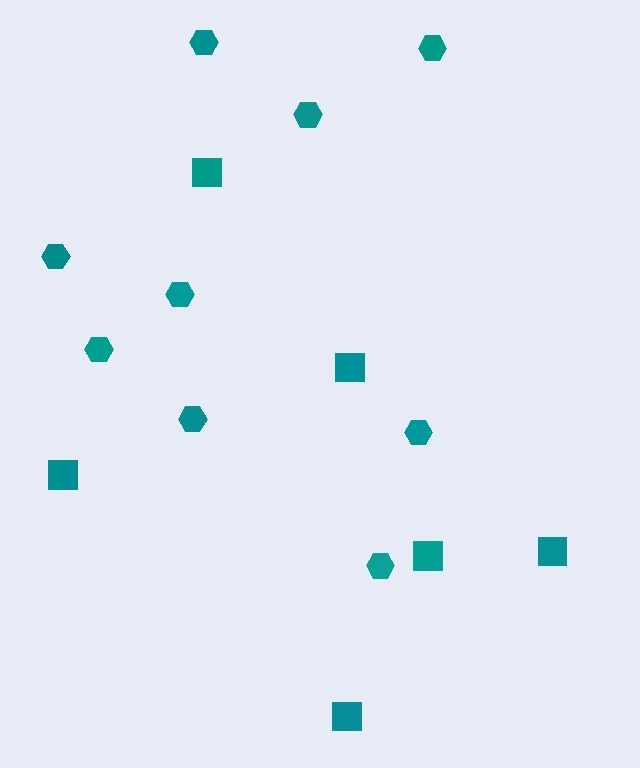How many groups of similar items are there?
There are 2 groups: one group of hexagons (9) and one group of squares (6).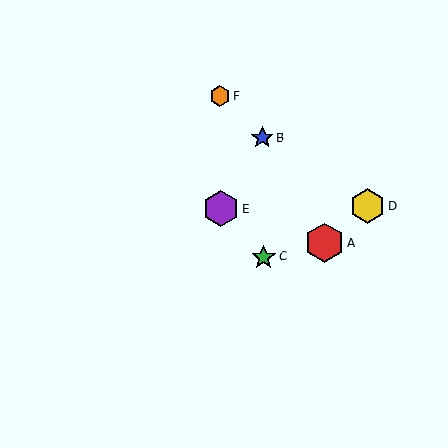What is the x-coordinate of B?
Object B is at x≈262.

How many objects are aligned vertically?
2 objects (E, F) are aligned vertically.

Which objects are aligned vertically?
Objects E, F are aligned vertically.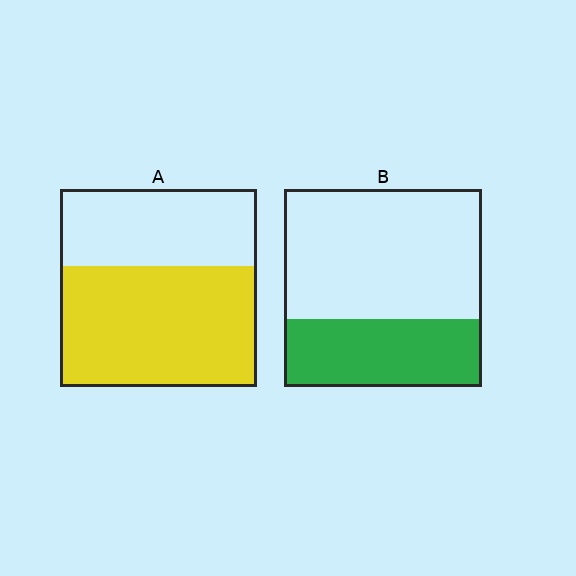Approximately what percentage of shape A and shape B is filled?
A is approximately 60% and B is approximately 35%.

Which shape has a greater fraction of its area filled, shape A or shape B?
Shape A.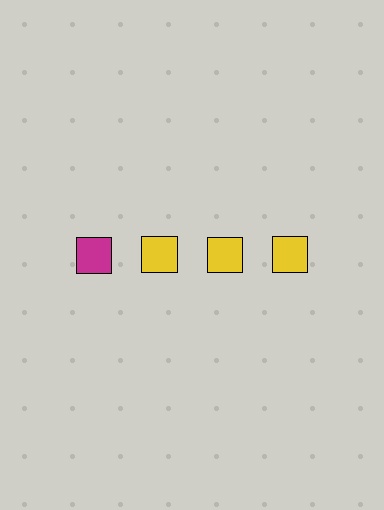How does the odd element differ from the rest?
It has a different color: magenta instead of yellow.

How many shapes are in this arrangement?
There are 4 shapes arranged in a grid pattern.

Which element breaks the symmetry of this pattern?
The magenta square in the top row, leftmost column breaks the symmetry. All other shapes are yellow squares.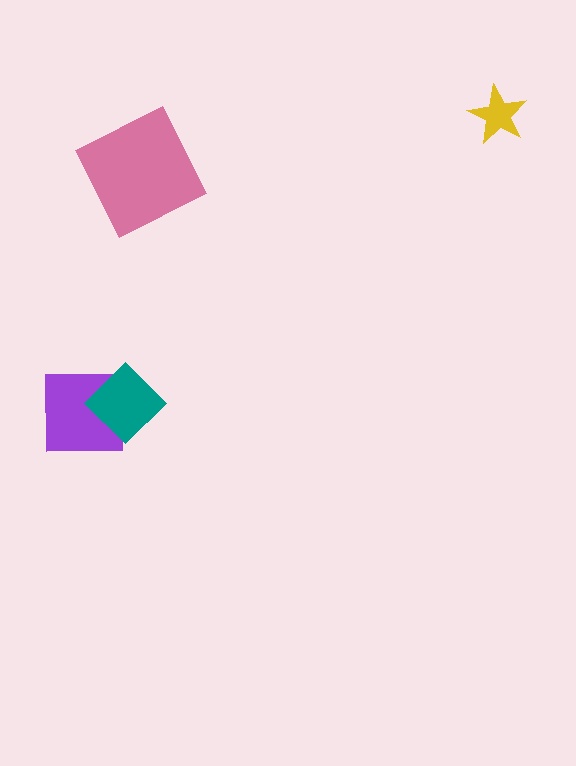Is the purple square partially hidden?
Yes, it is partially covered by another shape.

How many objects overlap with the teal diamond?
1 object overlaps with the teal diamond.